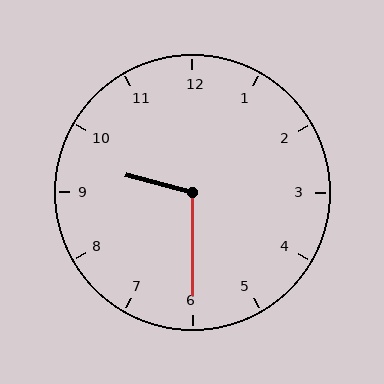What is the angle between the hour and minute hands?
Approximately 105 degrees.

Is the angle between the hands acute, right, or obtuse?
It is obtuse.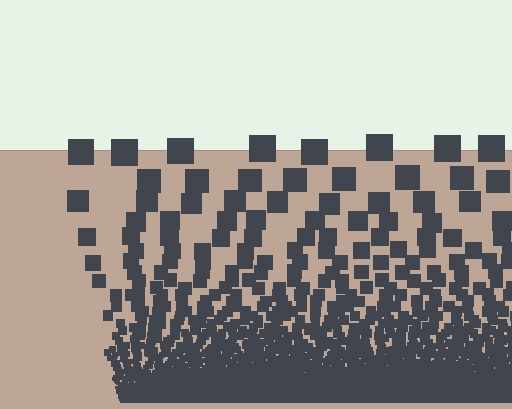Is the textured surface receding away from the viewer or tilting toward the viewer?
The surface appears to tilt toward the viewer. Texture elements get larger and sparser toward the top.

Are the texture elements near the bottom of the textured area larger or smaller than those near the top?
Smaller. The gradient is inverted — elements near the bottom are smaller and denser.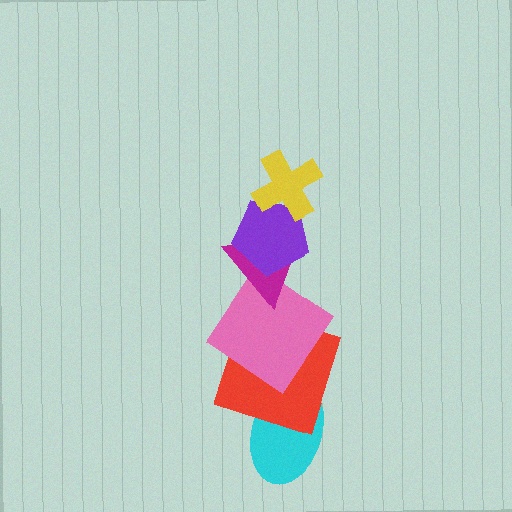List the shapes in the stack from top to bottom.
From top to bottom: the yellow cross, the purple pentagon, the magenta triangle, the pink diamond, the red square, the cyan ellipse.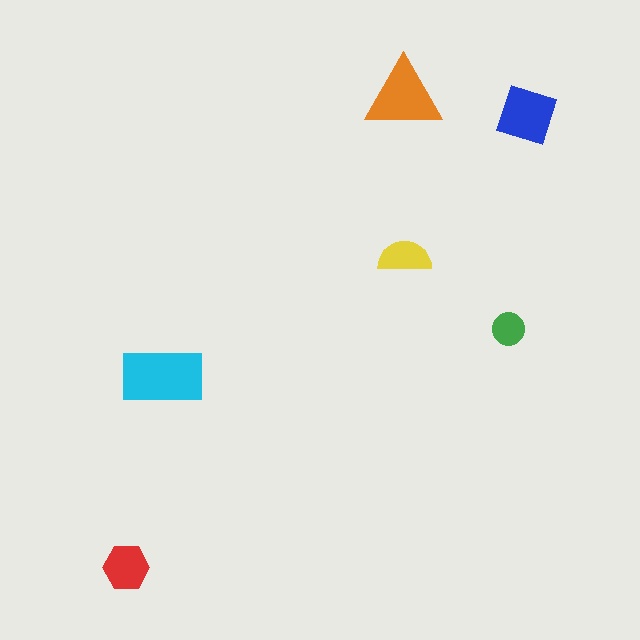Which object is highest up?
The orange triangle is topmost.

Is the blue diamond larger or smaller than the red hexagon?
Larger.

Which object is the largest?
The cyan rectangle.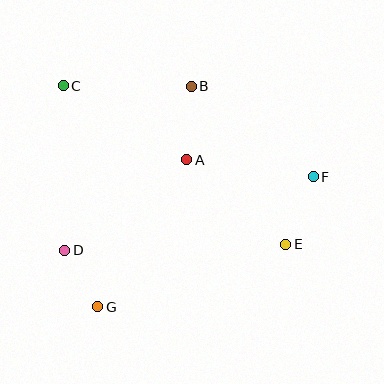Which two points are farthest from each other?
Points C and E are farthest from each other.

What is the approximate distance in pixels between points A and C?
The distance between A and C is approximately 144 pixels.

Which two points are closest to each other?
Points D and G are closest to each other.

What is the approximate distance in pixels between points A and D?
The distance between A and D is approximately 152 pixels.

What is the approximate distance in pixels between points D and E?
The distance between D and E is approximately 221 pixels.